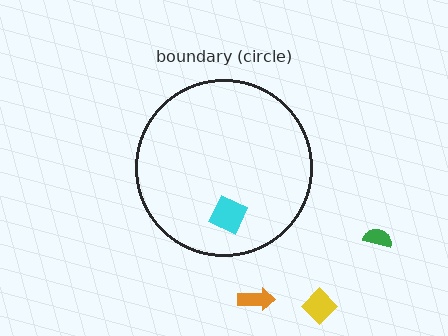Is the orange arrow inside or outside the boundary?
Outside.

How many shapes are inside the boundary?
1 inside, 3 outside.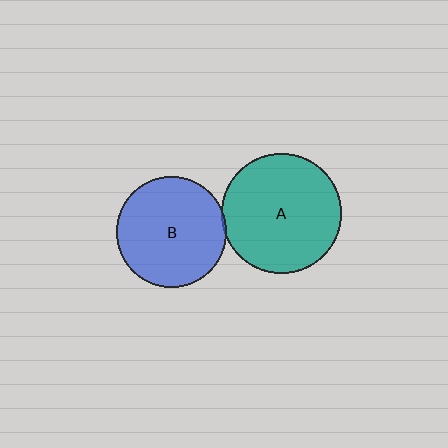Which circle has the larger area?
Circle A (teal).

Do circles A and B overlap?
Yes.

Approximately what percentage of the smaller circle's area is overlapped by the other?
Approximately 5%.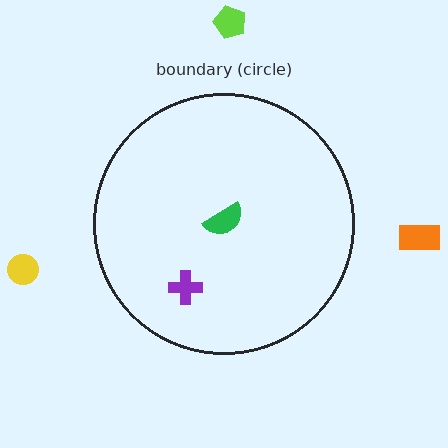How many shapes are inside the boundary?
2 inside, 3 outside.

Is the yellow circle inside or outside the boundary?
Outside.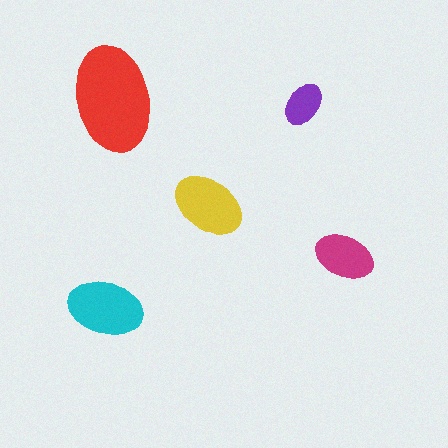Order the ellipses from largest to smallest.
the red one, the cyan one, the yellow one, the magenta one, the purple one.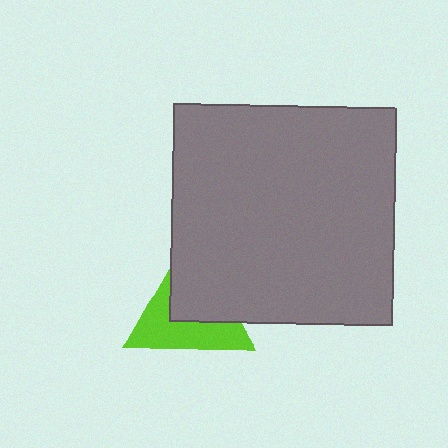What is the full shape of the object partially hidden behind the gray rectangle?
The partially hidden object is a lime triangle.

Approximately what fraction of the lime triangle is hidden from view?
Roughly 49% of the lime triangle is hidden behind the gray rectangle.